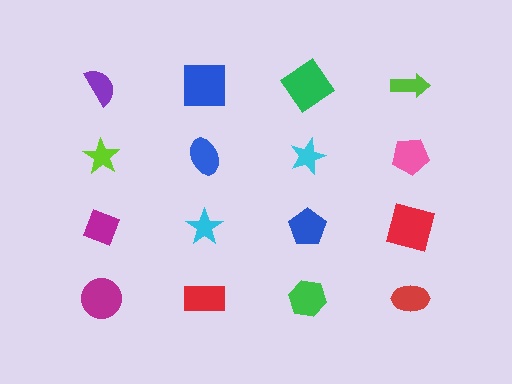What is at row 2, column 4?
A pink pentagon.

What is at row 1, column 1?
A purple semicircle.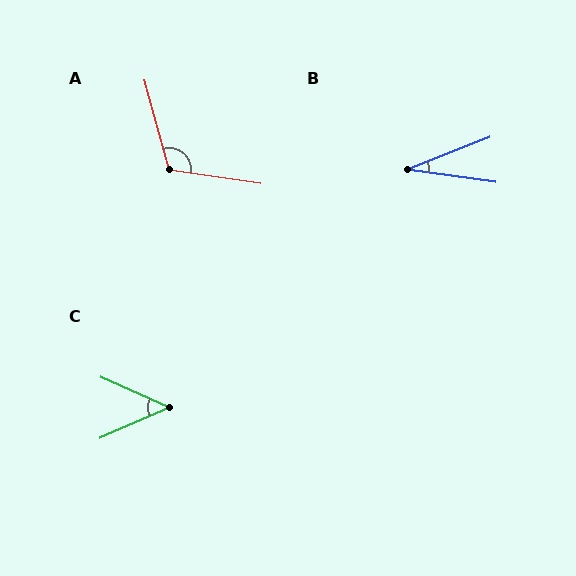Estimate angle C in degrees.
Approximately 48 degrees.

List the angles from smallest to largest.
B (30°), C (48°), A (114°).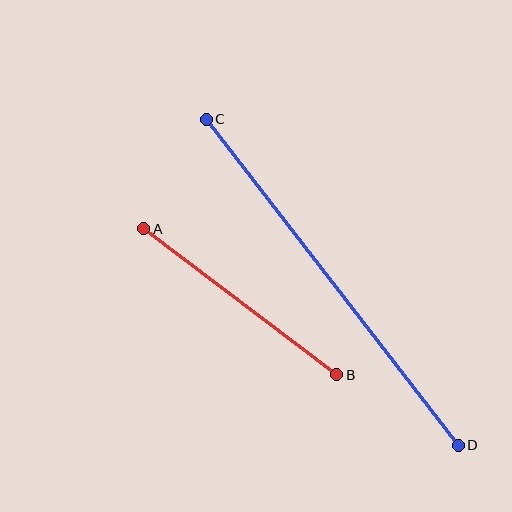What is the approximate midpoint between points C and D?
The midpoint is at approximately (332, 282) pixels.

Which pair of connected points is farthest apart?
Points C and D are farthest apart.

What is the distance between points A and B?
The distance is approximately 242 pixels.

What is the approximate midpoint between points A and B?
The midpoint is at approximately (240, 302) pixels.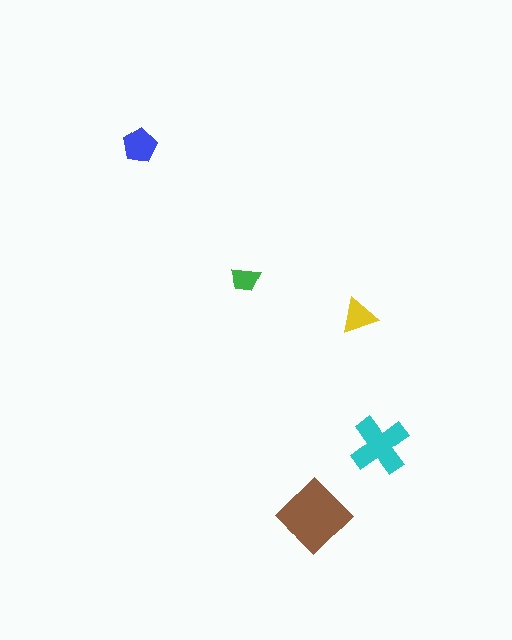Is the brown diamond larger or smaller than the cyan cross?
Larger.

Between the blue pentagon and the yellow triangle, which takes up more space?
The blue pentagon.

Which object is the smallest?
The green trapezoid.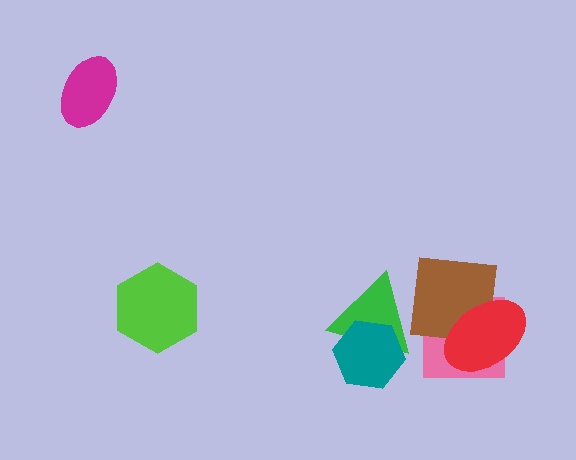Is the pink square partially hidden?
Yes, it is partially covered by another shape.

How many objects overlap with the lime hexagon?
0 objects overlap with the lime hexagon.